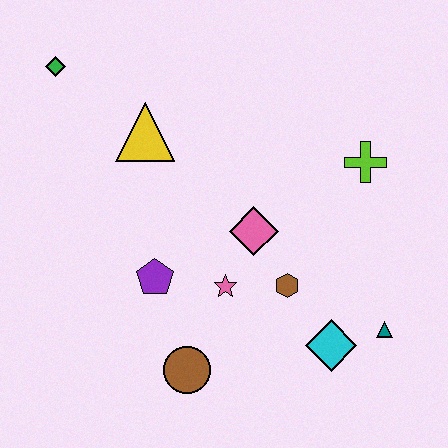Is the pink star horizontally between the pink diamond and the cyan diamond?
No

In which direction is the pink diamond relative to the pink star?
The pink diamond is above the pink star.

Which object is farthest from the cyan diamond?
The green diamond is farthest from the cyan diamond.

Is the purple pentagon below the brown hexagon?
No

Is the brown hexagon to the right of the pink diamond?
Yes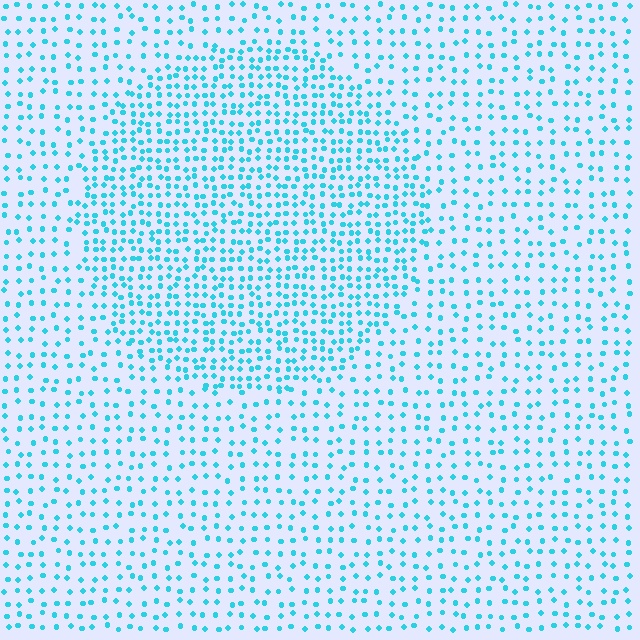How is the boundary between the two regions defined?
The boundary is defined by a change in element density (approximately 1.9x ratio). All elements are the same color, size, and shape.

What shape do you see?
I see a circle.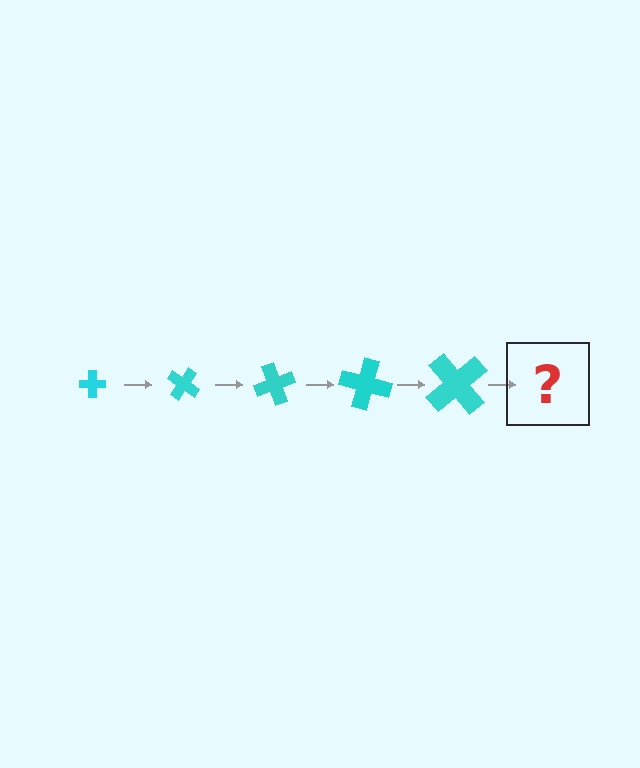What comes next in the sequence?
The next element should be a cross, larger than the previous one and rotated 175 degrees from the start.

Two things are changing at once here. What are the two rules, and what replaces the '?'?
The two rules are that the cross grows larger each step and it rotates 35 degrees each step. The '?' should be a cross, larger than the previous one and rotated 175 degrees from the start.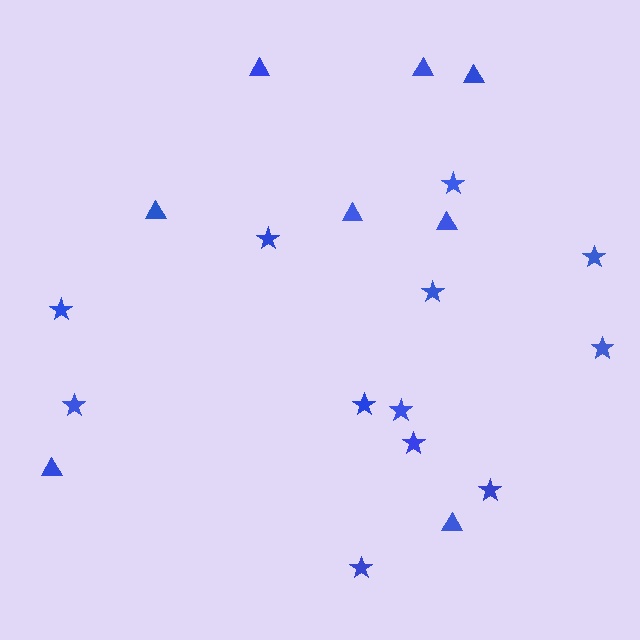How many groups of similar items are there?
There are 2 groups: one group of stars (12) and one group of triangles (8).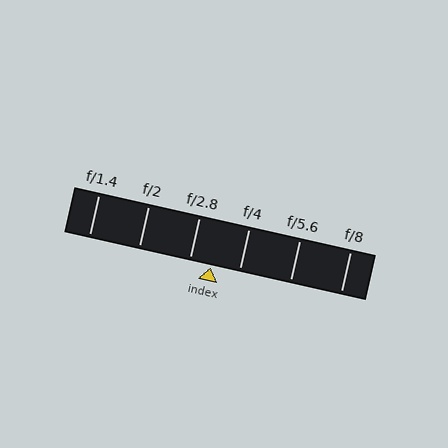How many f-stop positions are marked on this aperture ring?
There are 6 f-stop positions marked.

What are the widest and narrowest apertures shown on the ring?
The widest aperture shown is f/1.4 and the narrowest is f/8.